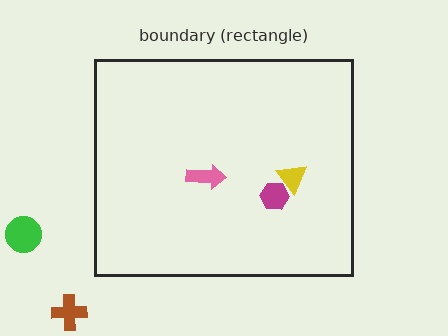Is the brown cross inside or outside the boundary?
Outside.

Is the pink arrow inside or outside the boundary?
Inside.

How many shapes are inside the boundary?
3 inside, 2 outside.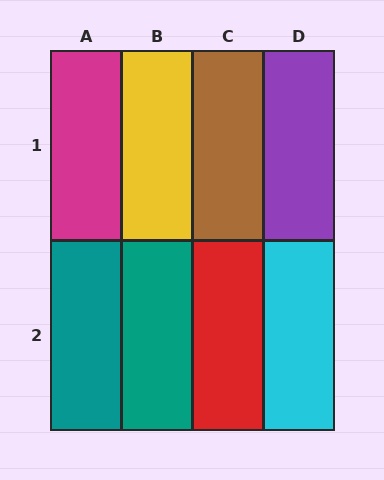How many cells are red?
1 cell is red.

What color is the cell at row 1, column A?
Magenta.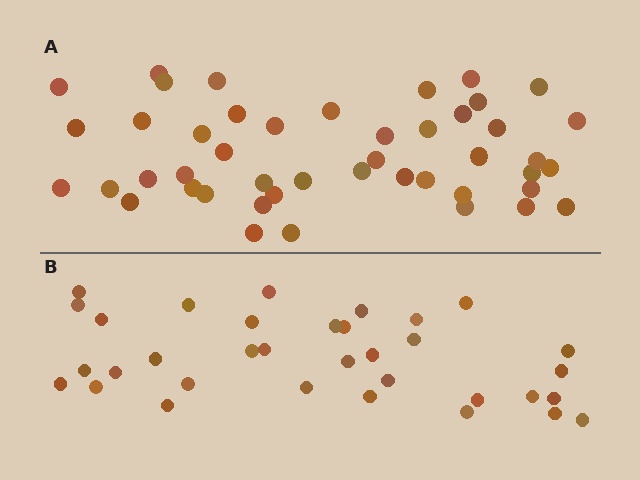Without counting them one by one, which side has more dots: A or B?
Region A (the top region) has more dots.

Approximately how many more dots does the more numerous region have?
Region A has roughly 12 or so more dots than region B.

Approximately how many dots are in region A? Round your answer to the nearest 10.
About 50 dots. (The exact count is 46, which rounds to 50.)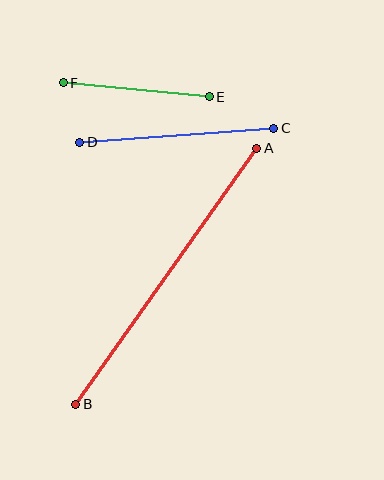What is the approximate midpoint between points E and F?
The midpoint is at approximately (136, 90) pixels.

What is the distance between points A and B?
The distance is approximately 313 pixels.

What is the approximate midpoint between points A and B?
The midpoint is at approximately (166, 276) pixels.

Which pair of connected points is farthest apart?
Points A and B are farthest apart.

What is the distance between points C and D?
The distance is approximately 194 pixels.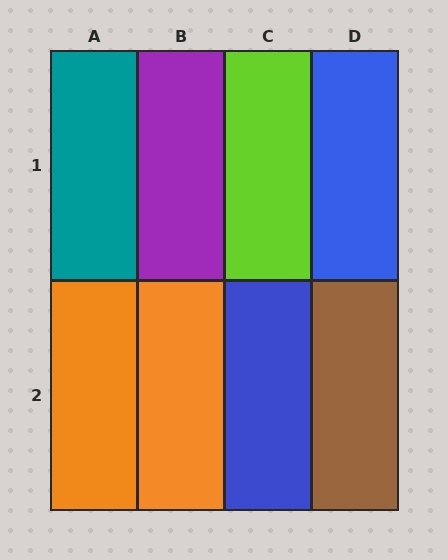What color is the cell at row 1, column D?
Blue.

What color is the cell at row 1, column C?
Lime.